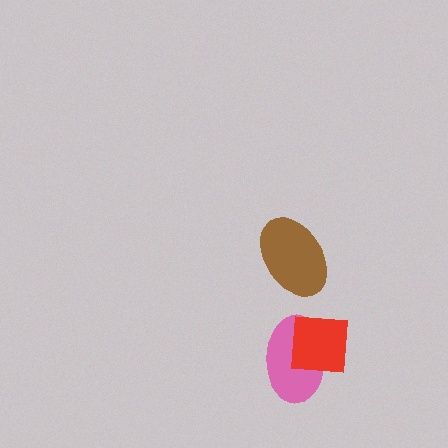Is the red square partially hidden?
No, no other shape covers it.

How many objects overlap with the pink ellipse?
1 object overlaps with the pink ellipse.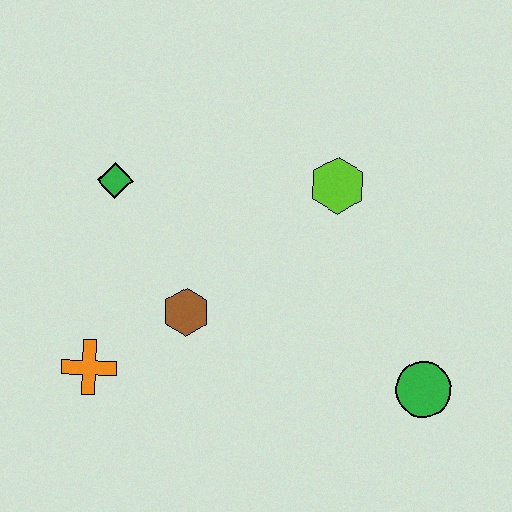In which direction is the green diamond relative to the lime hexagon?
The green diamond is to the left of the lime hexagon.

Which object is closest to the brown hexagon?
The orange cross is closest to the brown hexagon.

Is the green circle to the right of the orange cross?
Yes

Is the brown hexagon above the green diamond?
No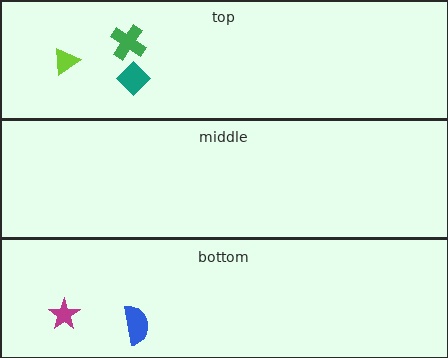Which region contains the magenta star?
The bottom region.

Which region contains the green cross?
The top region.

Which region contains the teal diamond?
The top region.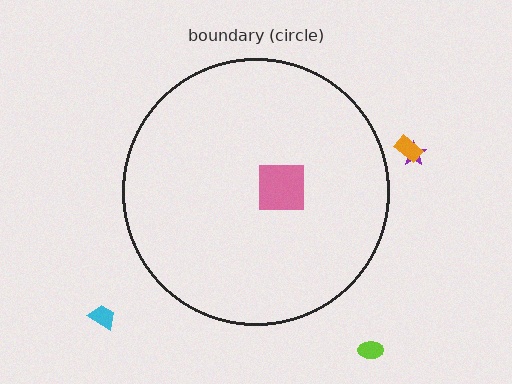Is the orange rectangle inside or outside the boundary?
Outside.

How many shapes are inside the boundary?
1 inside, 4 outside.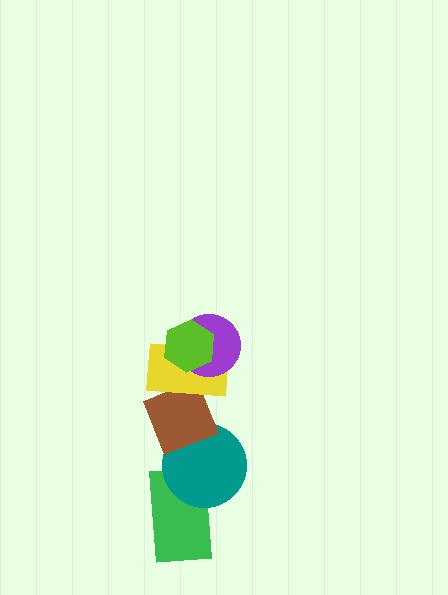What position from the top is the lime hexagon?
The lime hexagon is 1st from the top.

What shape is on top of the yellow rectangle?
The purple circle is on top of the yellow rectangle.